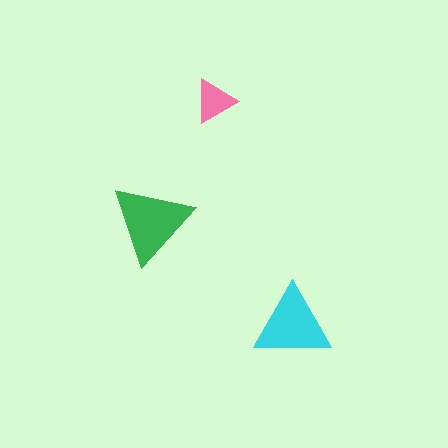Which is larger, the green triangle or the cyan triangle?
The green one.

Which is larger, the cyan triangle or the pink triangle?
The cyan one.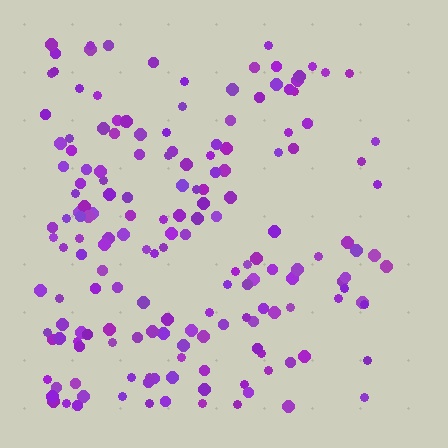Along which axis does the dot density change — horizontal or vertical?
Horizontal.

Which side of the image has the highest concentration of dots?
The left.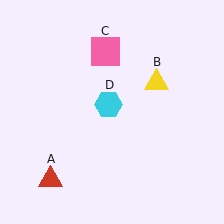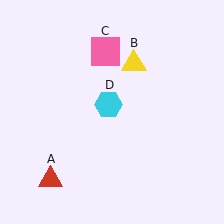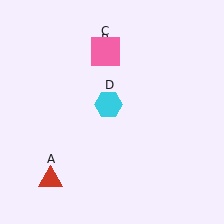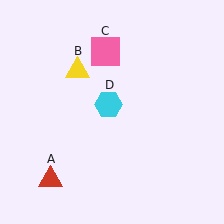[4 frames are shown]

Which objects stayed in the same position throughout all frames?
Red triangle (object A) and pink square (object C) and cyan hexagon (object D) remained stationary.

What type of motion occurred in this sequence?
The yellow triangle (object B) rotated counterclockwise around the center of the scene.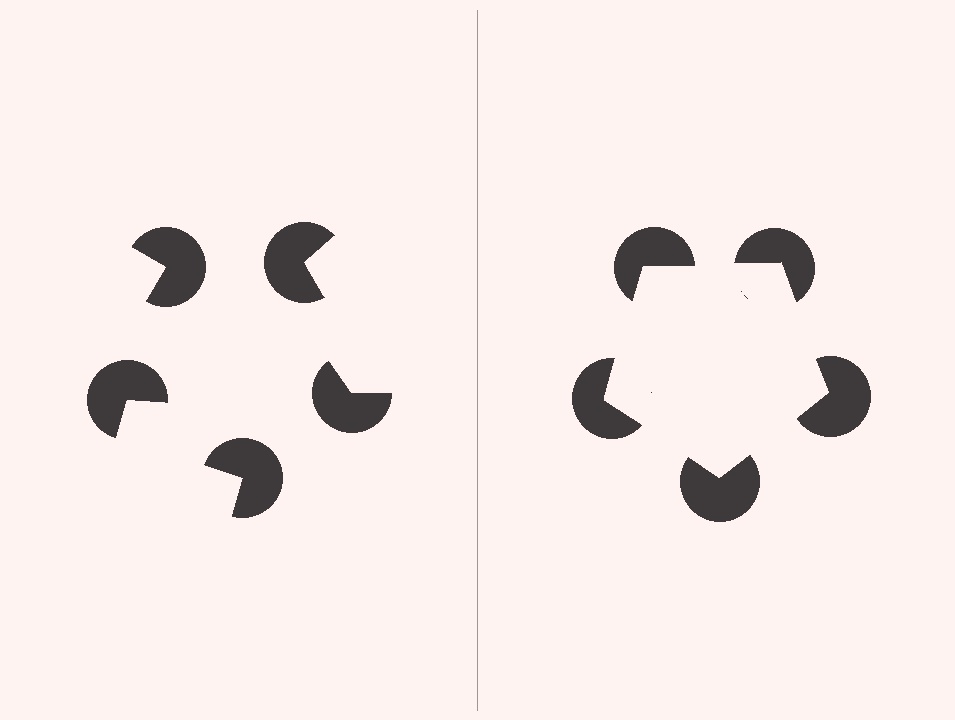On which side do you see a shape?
An illusory pentagon appears on the right side. On the left side the wedge cuts are rotated, so no coherent shape forms.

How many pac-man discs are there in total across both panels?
10 — 5 on each side.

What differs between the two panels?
The pac-man discs are positioned identically on both sides; only the wedge orientations differ. On the right they align to a pentagon; on the left they are misaligned.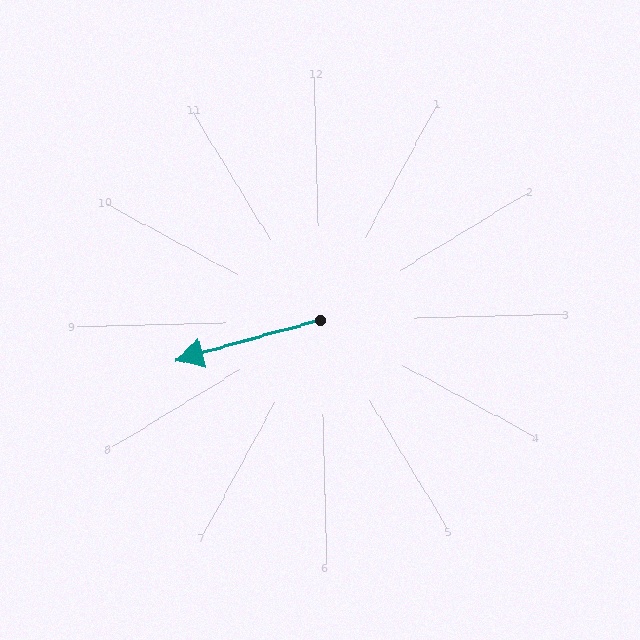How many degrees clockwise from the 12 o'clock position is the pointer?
Approximately 256 degrees.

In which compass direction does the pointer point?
West.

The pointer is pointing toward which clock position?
Roughly 9 o'clock.